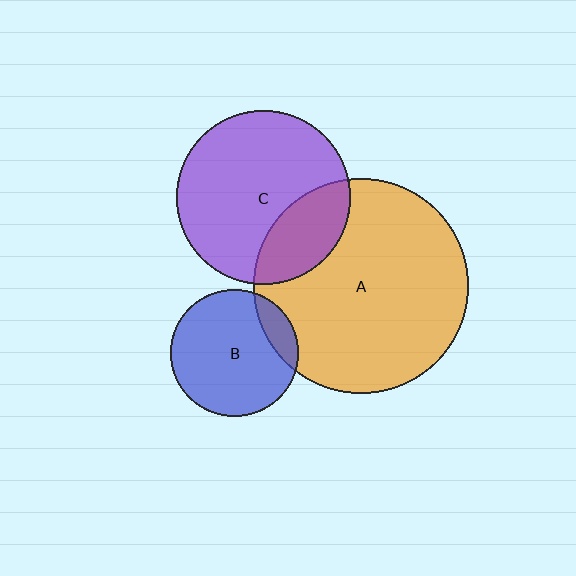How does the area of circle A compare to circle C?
Approximately 1.5 times.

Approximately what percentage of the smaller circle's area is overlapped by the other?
Approximately 25%.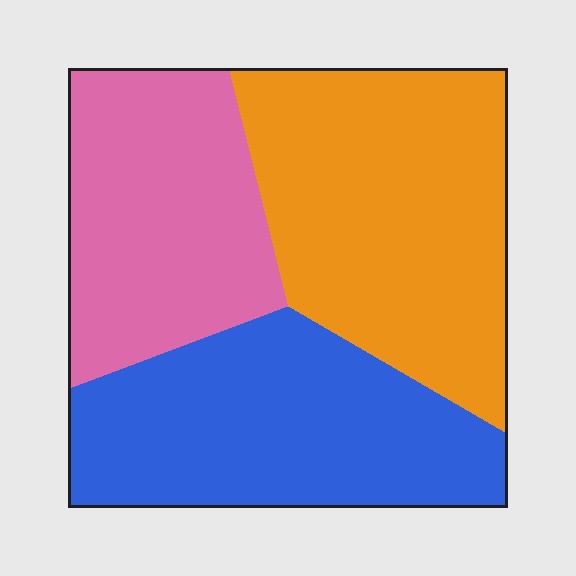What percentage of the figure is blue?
Blue covers about 35% of the figure.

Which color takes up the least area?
Pink, at roughly 30%.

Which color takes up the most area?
Orange, at roughly 40%.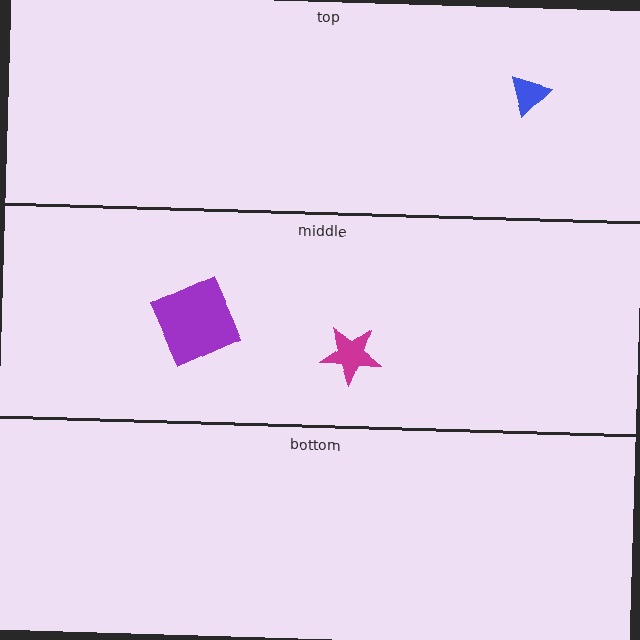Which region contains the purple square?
The middle region.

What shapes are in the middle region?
The purple square, the magenta star.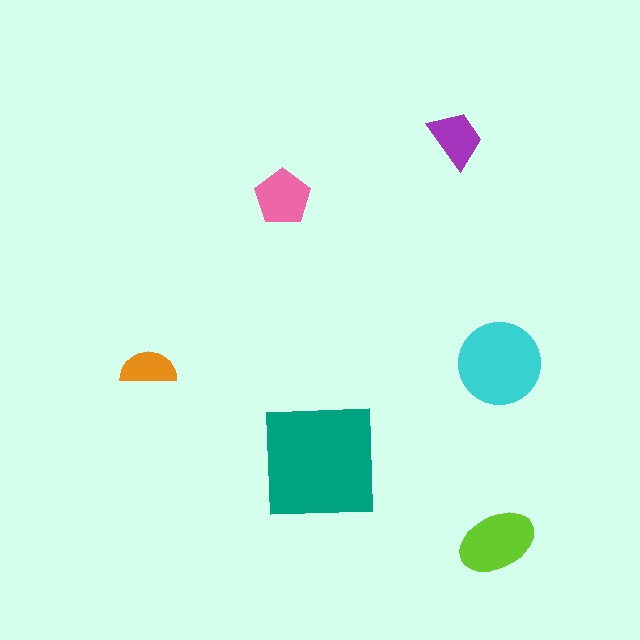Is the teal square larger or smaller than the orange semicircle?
Larger.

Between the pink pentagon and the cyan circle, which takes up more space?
The cyan circle.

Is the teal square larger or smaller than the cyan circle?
Larger.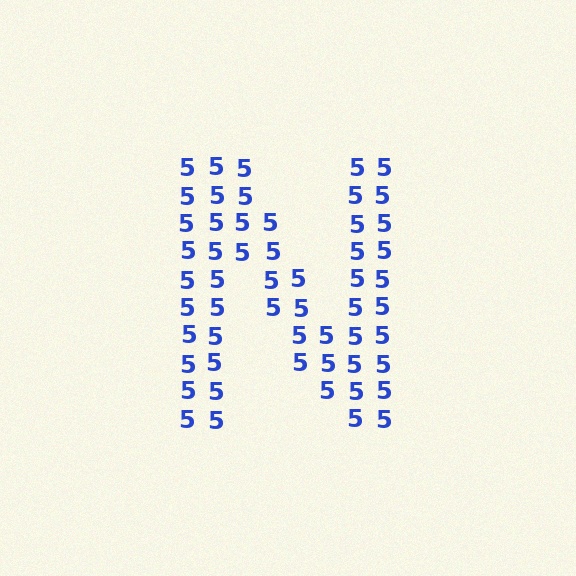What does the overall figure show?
The overall figure shows the letter N.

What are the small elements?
The small elements are digit 5's.